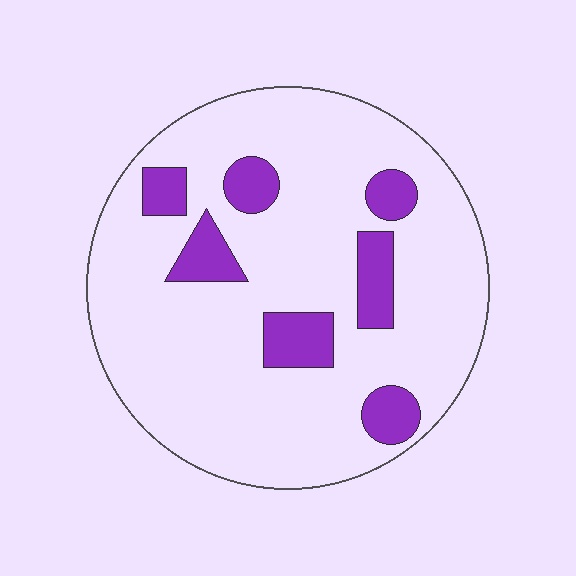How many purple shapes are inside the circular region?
7.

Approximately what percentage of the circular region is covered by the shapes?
Approximately 15%.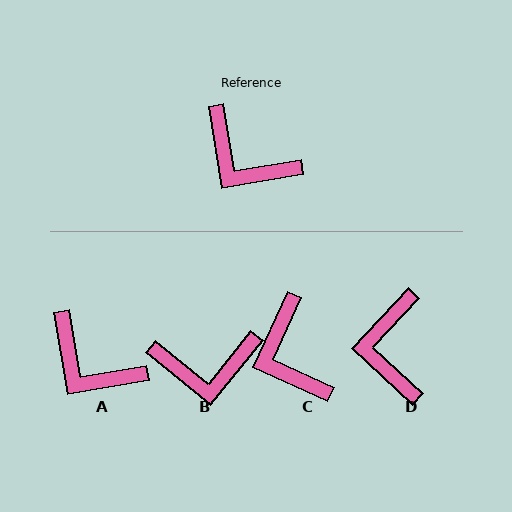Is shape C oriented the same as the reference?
No, it is off by about 34 degrees.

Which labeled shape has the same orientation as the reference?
A.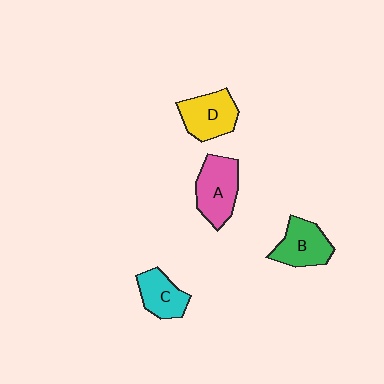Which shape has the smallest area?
Shape C (cyan).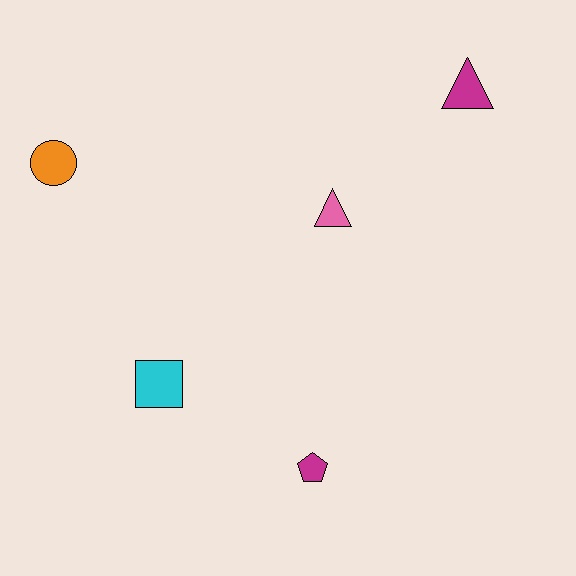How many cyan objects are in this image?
There is 1 cyan object.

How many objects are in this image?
There are 5 objects.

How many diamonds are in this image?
There are no diamonds.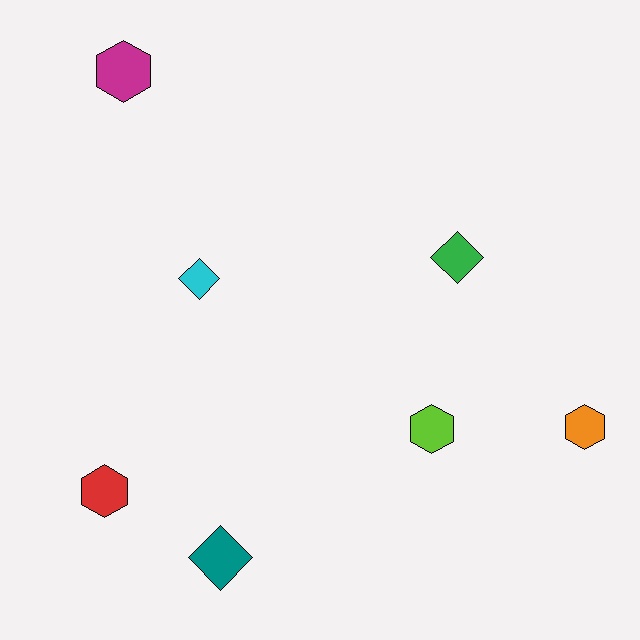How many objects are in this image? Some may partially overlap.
There are 7 objects.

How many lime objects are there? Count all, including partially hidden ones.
There is 1 lime object.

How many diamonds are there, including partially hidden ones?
There are 3 diamonds.